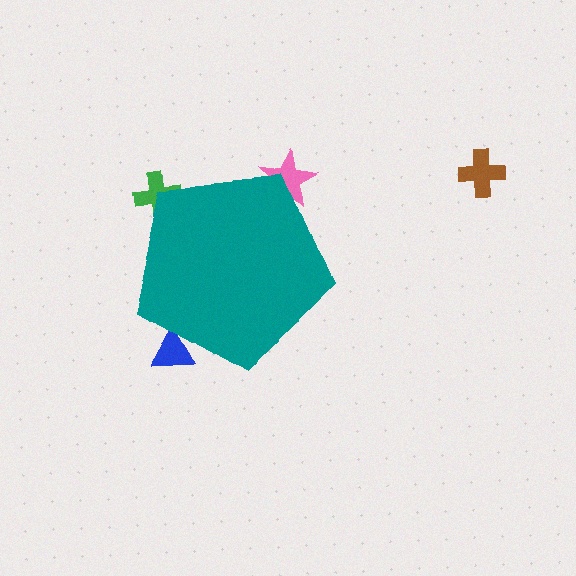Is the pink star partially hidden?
Yes, the pink star is partially hidden behind the teal pentagon.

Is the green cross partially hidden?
Yes, the green cross is partially hidden behind the teal pentagon.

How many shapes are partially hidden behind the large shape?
3 shapes are partially hidden.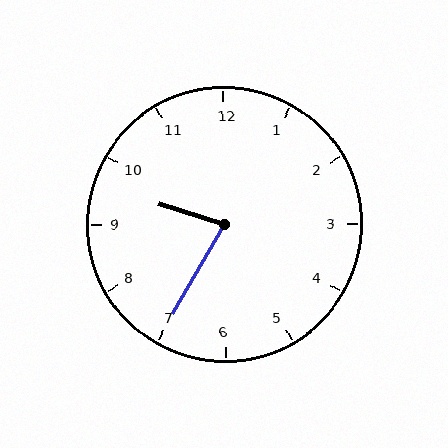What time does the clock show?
9:35.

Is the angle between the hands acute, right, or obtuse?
It is acute.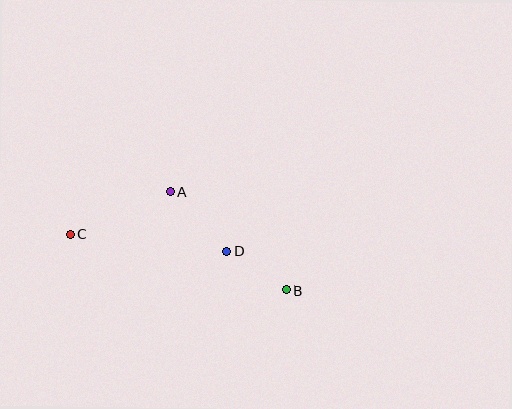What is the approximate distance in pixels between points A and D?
The distance between A and D is approximately 82 pixels.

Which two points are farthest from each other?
Points B and C are farthest from each other.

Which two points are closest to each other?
Points B and D are closest to each other.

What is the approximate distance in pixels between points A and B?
The distance between A and B is approximately 152 pixels.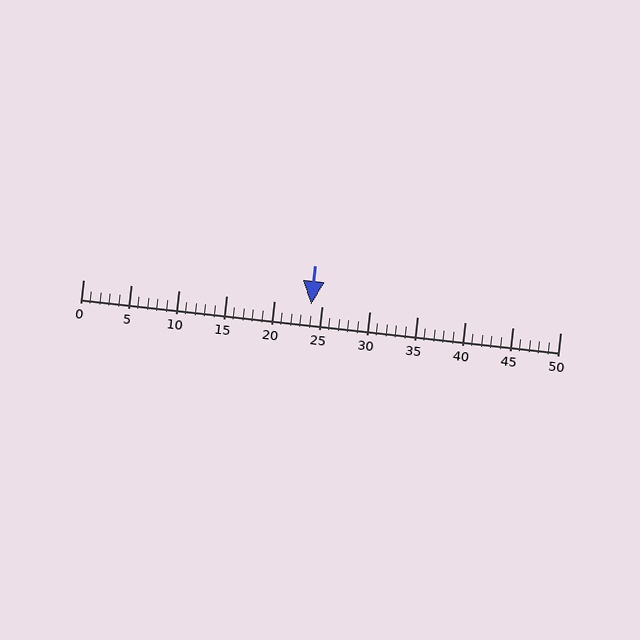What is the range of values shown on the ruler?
The ruler shows values from 0 to 50.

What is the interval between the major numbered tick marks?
The major tick marks are spaced 5 units apart.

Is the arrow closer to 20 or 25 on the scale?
The arrow is closer to 25.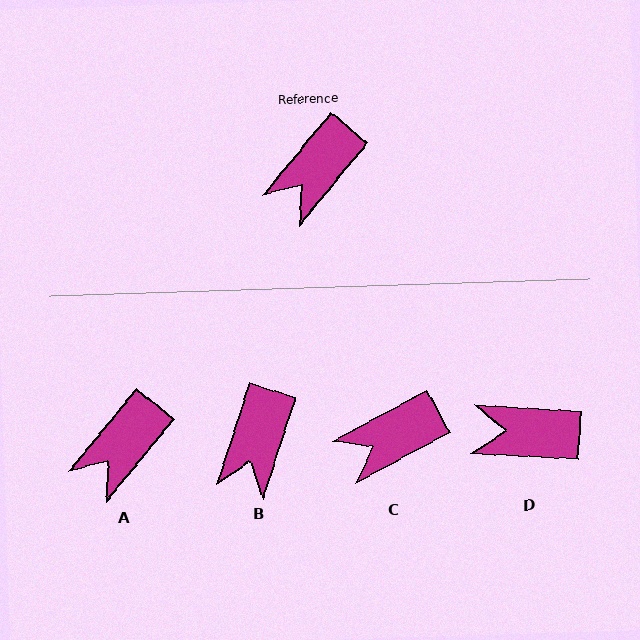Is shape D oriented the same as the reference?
No, it is off by about 54 degrees.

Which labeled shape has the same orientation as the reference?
A.